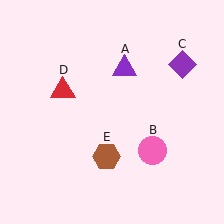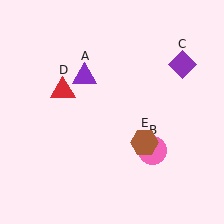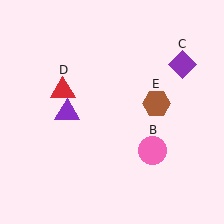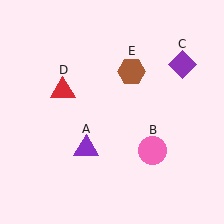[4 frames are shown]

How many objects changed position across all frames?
2 objects changed position: purple triangle (object A), brown hexagon (object E).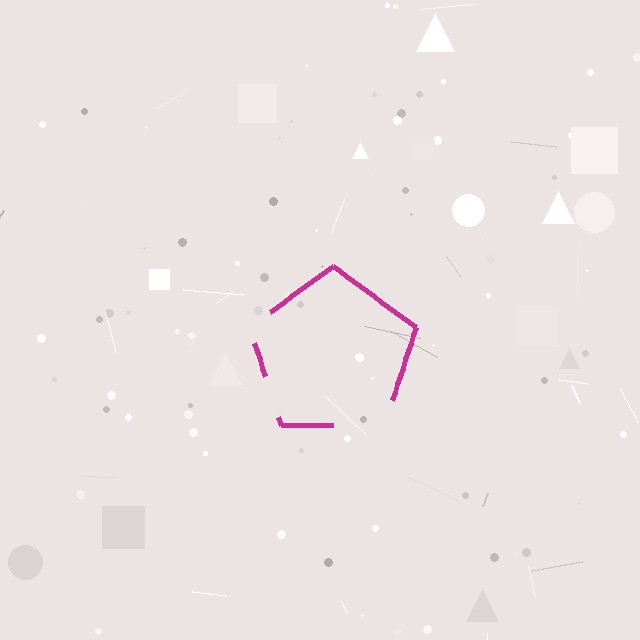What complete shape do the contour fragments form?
The contour fragments form a pentagon.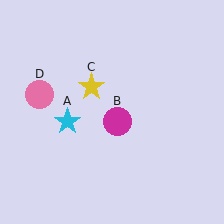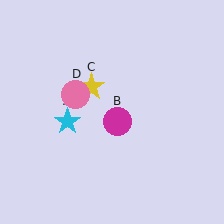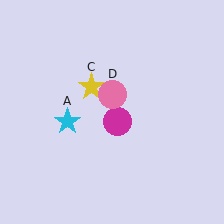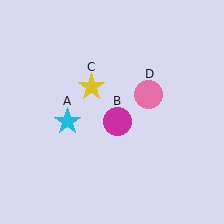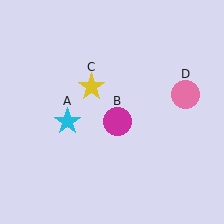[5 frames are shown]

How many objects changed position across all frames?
1 object changed position: pink circle (object D).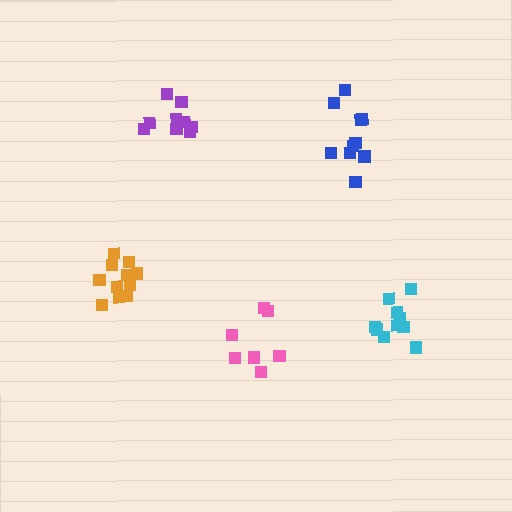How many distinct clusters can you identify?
There are 5 distinct clusters.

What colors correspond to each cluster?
The clusters are colored: blue, pink, cyan, purple, orange.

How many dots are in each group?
Group 1: 11 dots, Group 2: 7 dots, Group 3: 10 dots, Group 4: 9 dots, Group 5: 11 dots (48 total).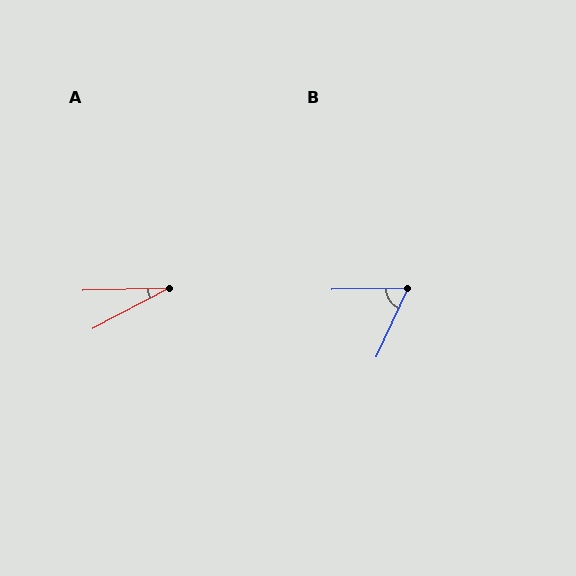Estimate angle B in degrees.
Approximately 64 degrees.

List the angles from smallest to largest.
A (26°), B (64°).